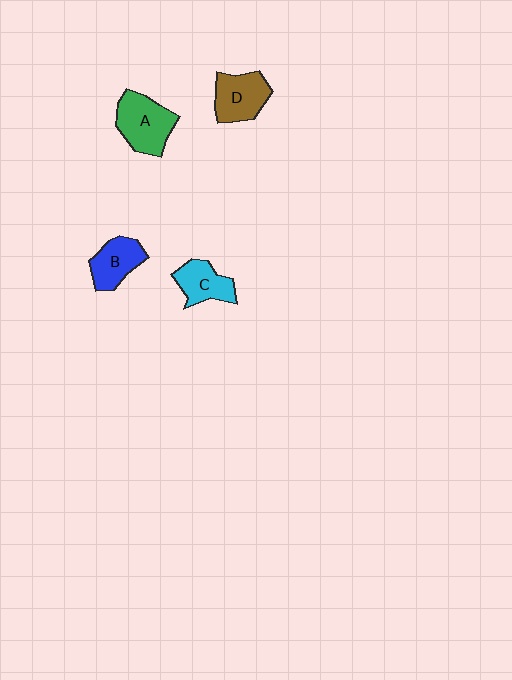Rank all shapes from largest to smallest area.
From largest to smallest: A (green), D (brown), B (blue), C (cyan).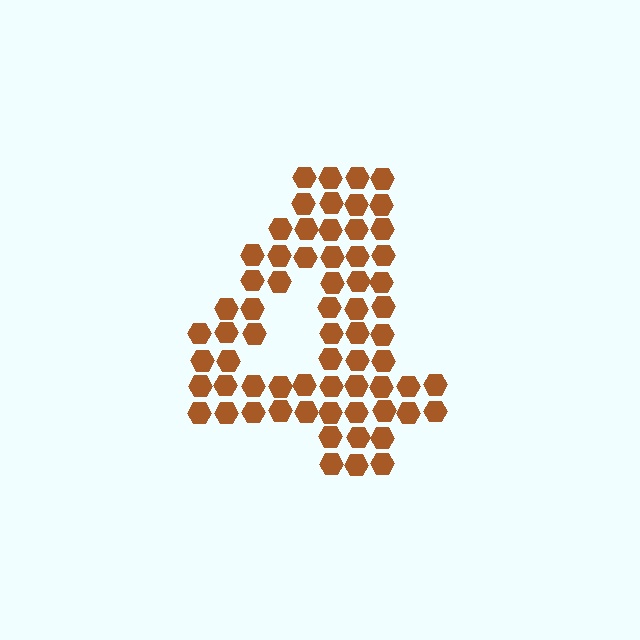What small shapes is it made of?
It is made of small hexagons.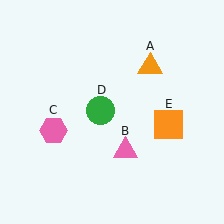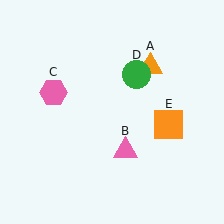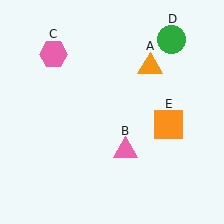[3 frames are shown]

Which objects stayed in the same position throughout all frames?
Orange triangle (object A) and pink triangle (object B) and orange square (object E) remained stationary.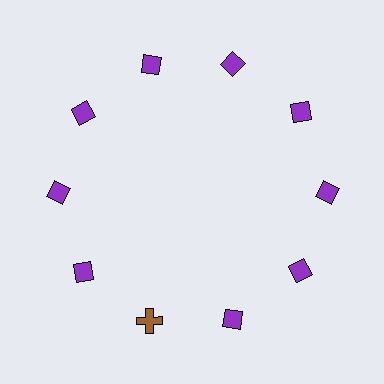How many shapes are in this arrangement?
There are 10 shapes arranged in a ring pattern.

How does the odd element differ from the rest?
It differs in both color (brown instead of purple) and shape (cross instead of diamond).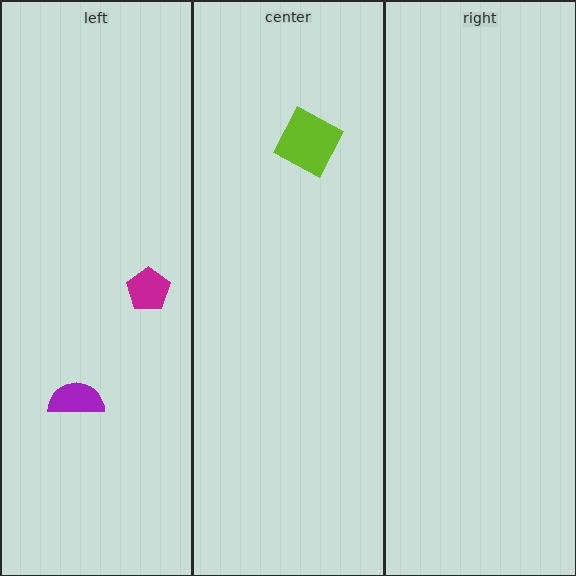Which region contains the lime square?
The center region.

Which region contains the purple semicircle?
The left region.